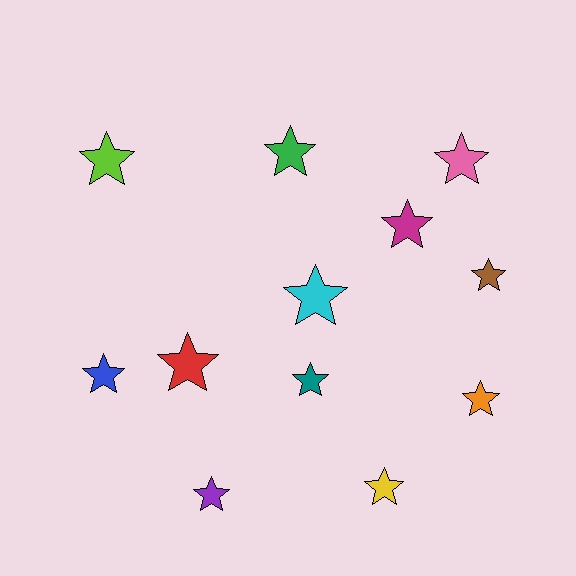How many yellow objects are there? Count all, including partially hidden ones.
There is 1 yellow object.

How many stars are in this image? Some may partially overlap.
There are 12 stars.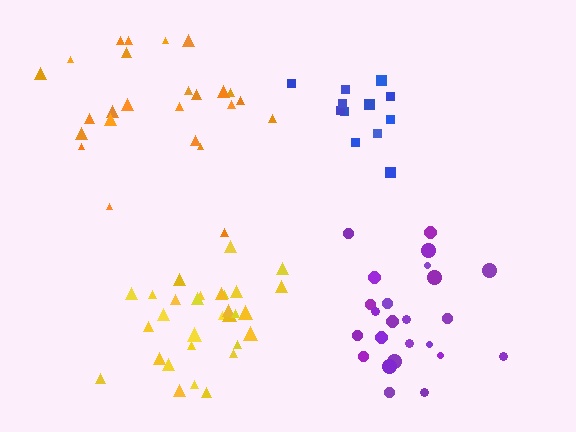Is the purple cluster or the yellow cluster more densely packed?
Yellow.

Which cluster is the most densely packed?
Yellow.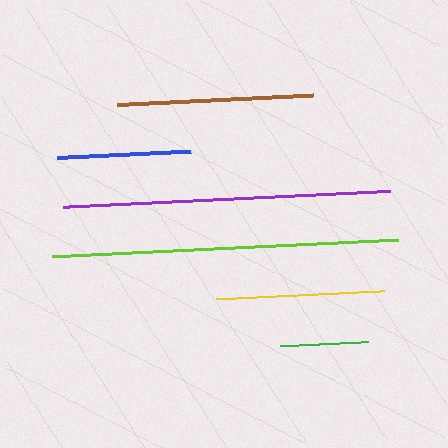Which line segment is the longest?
The lime line is the longest at approximately 345 pixels.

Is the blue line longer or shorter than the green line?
The blue line is longer than the green line.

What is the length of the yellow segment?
The yellow segment is approximately 169 pixels long.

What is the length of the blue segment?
The blue segment is approximately 133 pixels long.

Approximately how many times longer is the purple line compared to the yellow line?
The purple line is approximately 1.9 times the length of the yellow line.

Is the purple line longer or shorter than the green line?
The purple line is longer than the green line.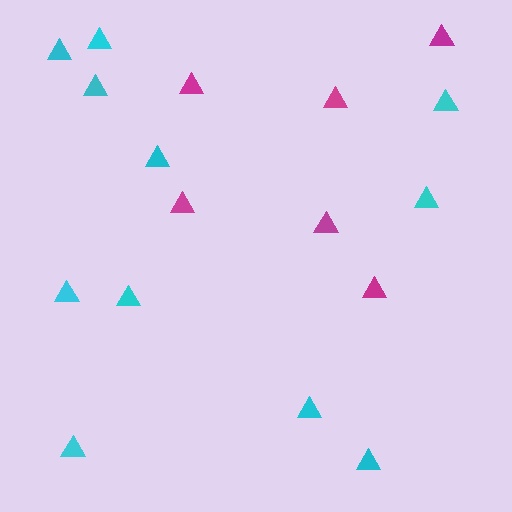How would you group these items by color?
There are 2 groups: one group of magenta triangles (6) and one group of cyan triangles (11).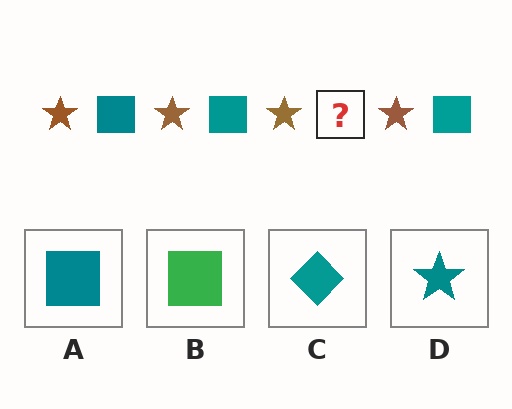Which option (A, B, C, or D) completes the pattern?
A.